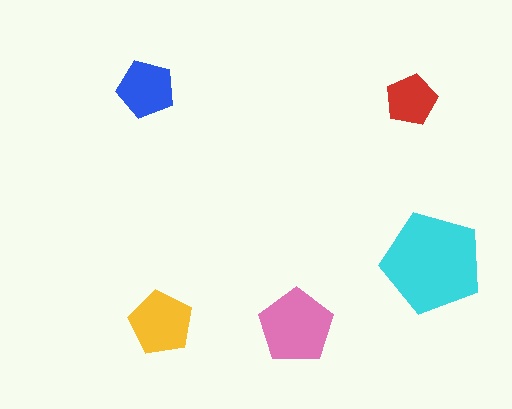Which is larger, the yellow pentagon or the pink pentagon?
The pink one.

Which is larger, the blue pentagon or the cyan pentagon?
The cyan one.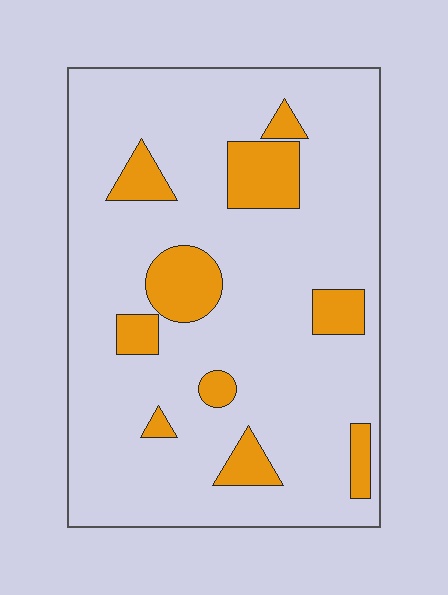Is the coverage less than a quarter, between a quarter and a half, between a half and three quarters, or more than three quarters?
Less than a quarter.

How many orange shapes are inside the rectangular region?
10.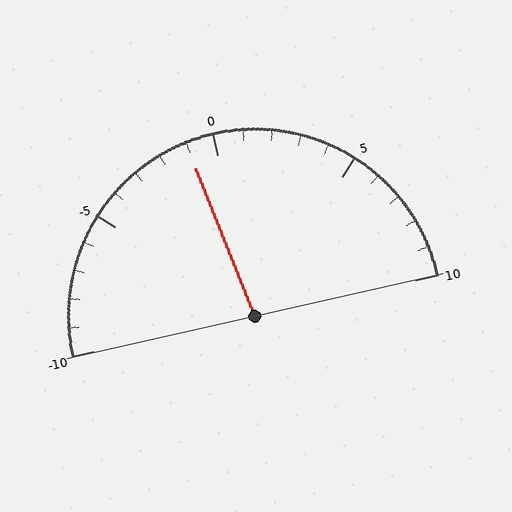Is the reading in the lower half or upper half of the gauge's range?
The reading is in the lower half of the range (-10 to 10).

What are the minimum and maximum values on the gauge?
The gauge ranges from -10 to 10.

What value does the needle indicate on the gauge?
The needle indicates approximately -1.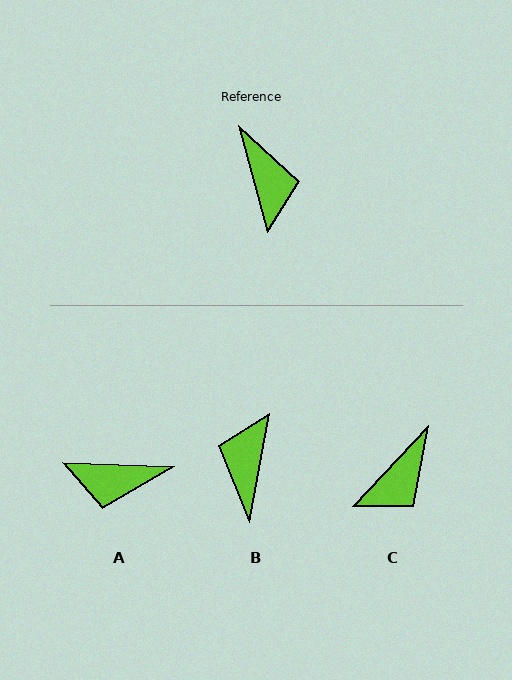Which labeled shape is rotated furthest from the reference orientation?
B, about 154 degrees away.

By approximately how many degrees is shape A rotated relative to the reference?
Approximately 108 degrees clockwise.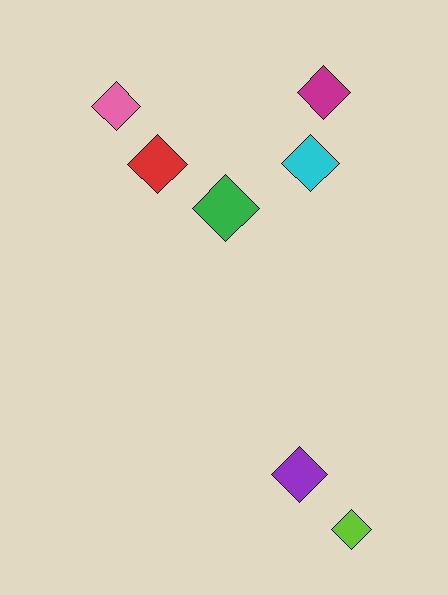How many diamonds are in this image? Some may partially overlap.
There are 7 diamonds.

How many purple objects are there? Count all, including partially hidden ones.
There is 1 purple object.